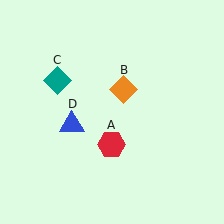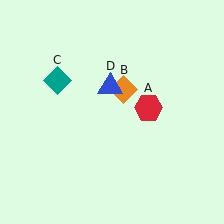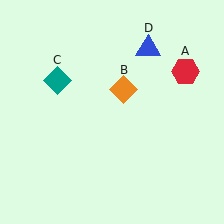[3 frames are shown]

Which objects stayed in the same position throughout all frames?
Orange diamond (object B) and teal diamond (object C) remained stationary.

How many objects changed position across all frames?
2 objects changed position: red hexagon (object A), blue triangle (object D).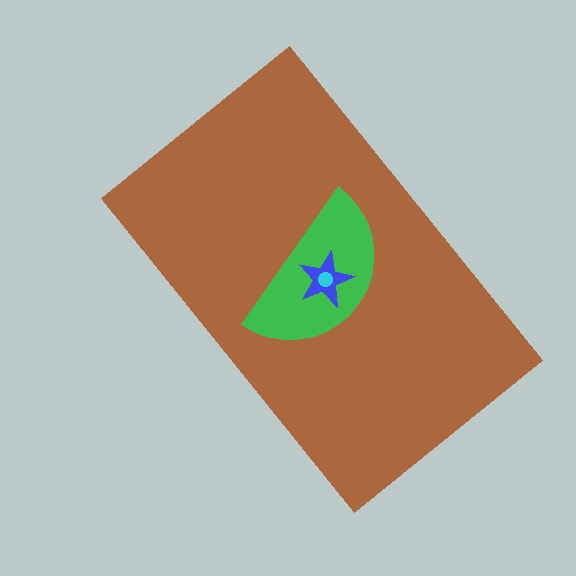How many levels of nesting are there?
4.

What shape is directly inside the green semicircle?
The blue star.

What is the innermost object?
The cyan circle.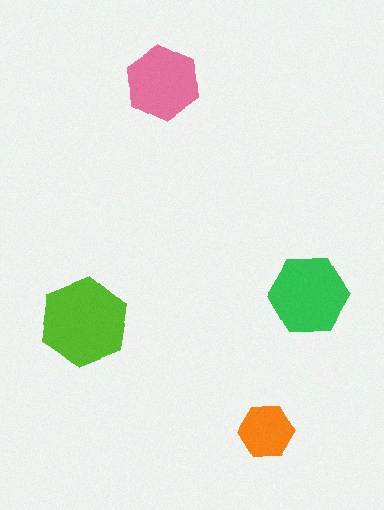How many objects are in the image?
There are 4 objects in the image.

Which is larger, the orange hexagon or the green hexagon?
The green one.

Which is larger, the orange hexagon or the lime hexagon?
The lime one.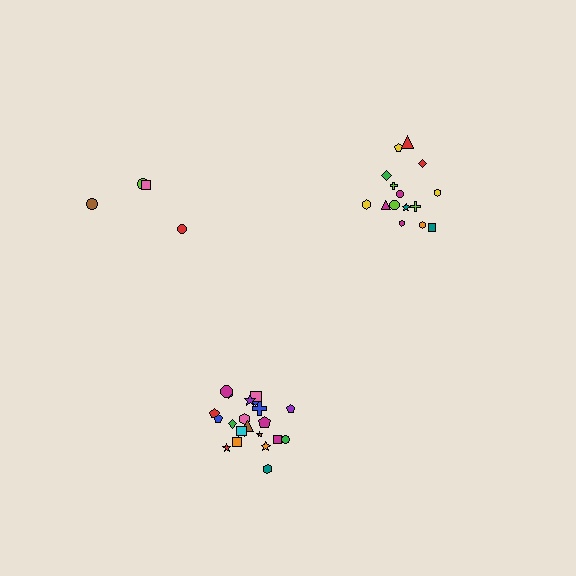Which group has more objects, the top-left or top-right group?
The top-right group.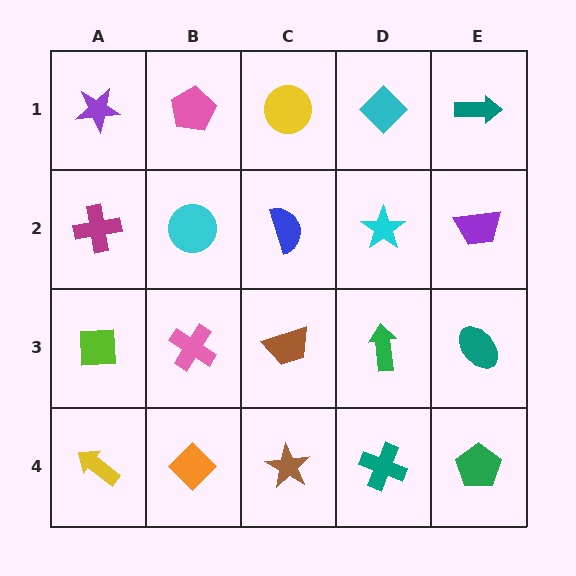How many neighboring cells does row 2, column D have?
4.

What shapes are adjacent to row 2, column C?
A yellow circle (row 1, column C), a brown trapezoid (row 3, column C), a cyan circle (row 2, column B), a cyan star (row 2, column D).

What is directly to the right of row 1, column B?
A yellow circle.